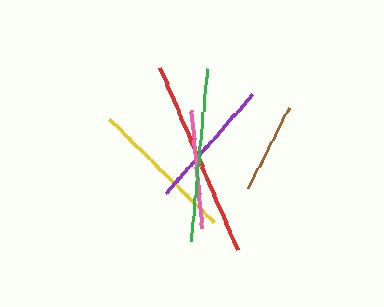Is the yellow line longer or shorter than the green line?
The green line is longer than the yellow line.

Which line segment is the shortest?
The brown line is the shortest at approximately 91 pixels.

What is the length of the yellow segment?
The yellow segment is approximately 146 pixels long.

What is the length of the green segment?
The green segment is approximately 173 pixels long.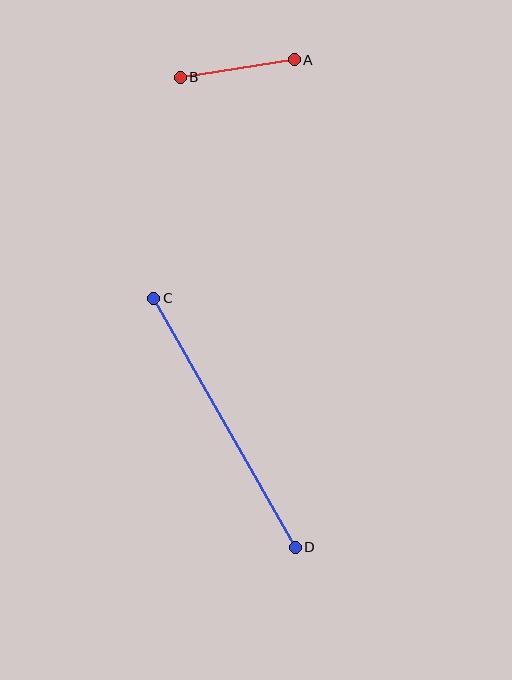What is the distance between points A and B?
The distance is approximately 115 pixels.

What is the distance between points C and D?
The distance is approximately 286 pixels.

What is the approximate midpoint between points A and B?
The midpoint is at approximately (237, 68) pixels.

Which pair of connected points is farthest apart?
Points C and D are farthest apart.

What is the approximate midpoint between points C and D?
The midpoint is at approximately (224, 423) pixels.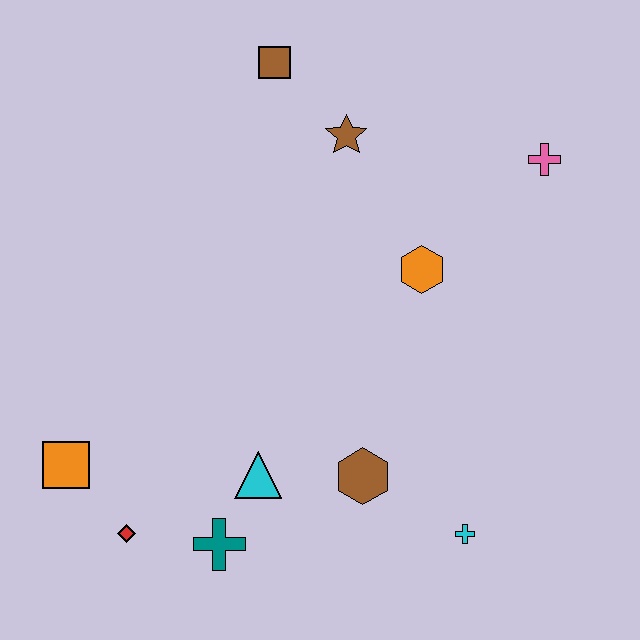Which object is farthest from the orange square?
The pink cross is farthest from the orange square.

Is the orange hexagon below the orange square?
No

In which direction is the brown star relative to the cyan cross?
The brown star is above the cyan cross.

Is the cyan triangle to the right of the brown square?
No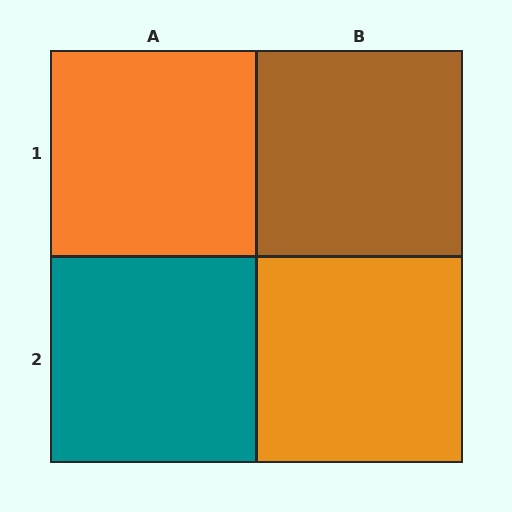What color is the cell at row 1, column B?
Brown.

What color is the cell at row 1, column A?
Orange.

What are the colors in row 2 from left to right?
Teal, orange.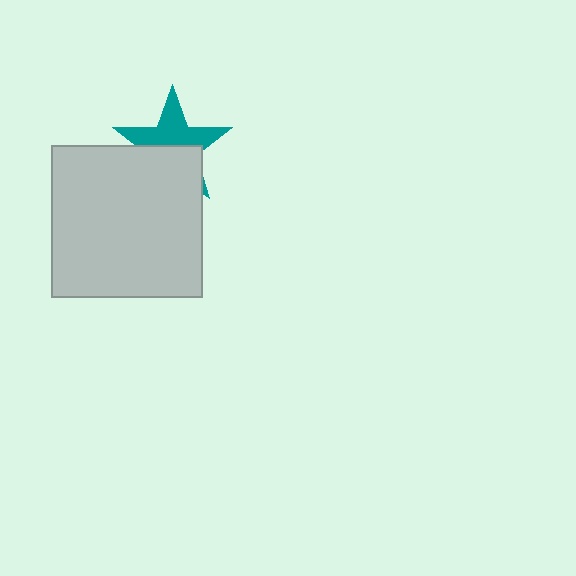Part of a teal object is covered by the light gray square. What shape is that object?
It is a star.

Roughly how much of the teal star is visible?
About half of it is visible (roughly 53%).